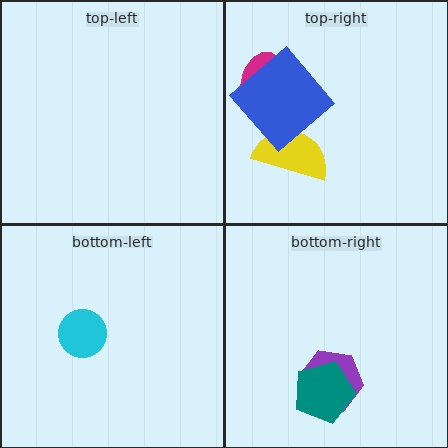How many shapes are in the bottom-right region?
2.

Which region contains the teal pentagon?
The bottom-right region.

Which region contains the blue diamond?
The top-right region.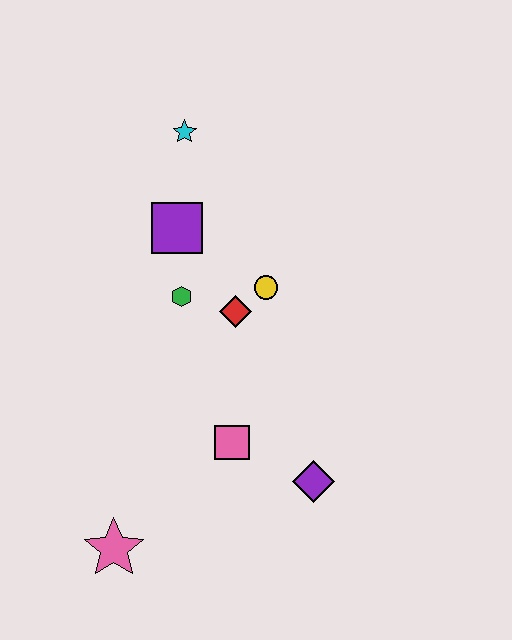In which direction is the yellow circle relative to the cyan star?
The yellow circle is below the cyan star.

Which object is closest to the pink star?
The pink square is closest to the pink star.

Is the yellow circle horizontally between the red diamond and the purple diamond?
Yes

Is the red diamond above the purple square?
No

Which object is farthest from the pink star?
The cyan star is farthest from the pink star.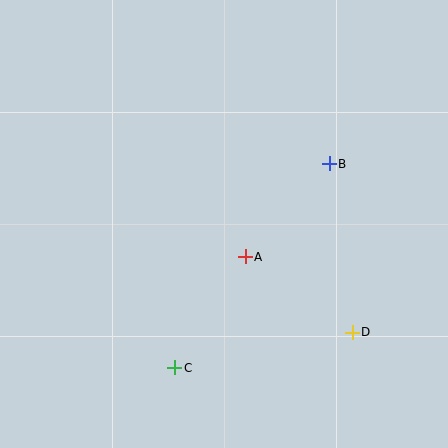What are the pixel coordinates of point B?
Point B is at (329, 164).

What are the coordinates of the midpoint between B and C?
The midpoint between B and C is at (252, 266).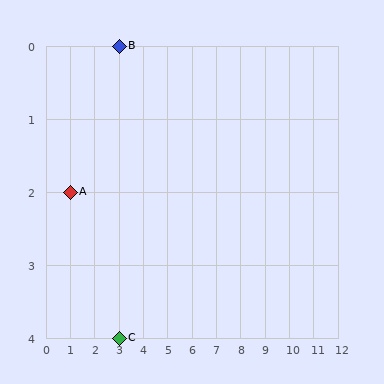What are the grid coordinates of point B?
Point B is at grid coordinates (3, 0).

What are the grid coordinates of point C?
Point C is at grid coordinates (3, 4).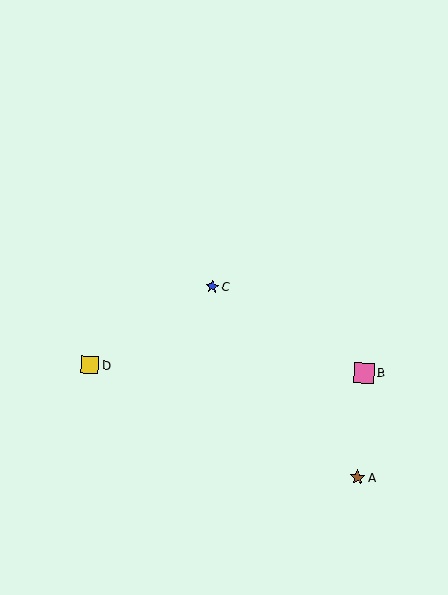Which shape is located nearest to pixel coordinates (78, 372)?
The yellow square (labeled D) at (90, 365) is nearest to that location.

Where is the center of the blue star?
The center of the blue star is at (212, 287).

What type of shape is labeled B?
Shape B is a pink square.